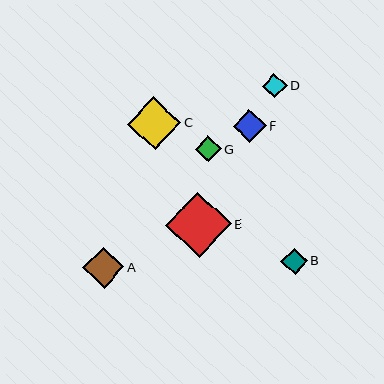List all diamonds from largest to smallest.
From largest to smallest: E, C, A, F, B, G, D.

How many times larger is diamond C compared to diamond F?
Diamond C is approximately 1.6 times the size of diamond F.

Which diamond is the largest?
Diamond E is the largest with a size of approximately 65 pixels.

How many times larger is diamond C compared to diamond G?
Diamond C is approximately 2.1 times the size of diamond G.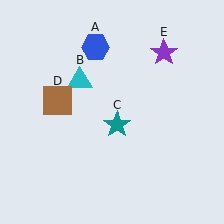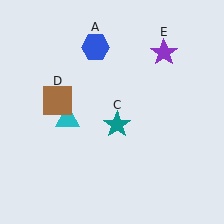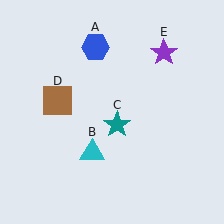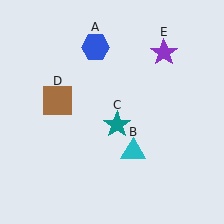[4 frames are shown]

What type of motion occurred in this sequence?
The cyan triangle (object B) rotated counterclockwise around the center of the scene.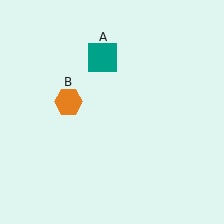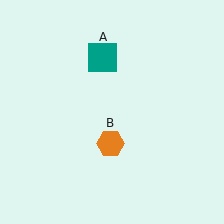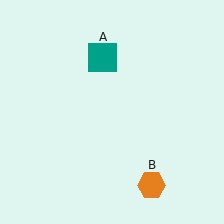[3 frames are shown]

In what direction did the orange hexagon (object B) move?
The orange hexagon (object B) moved down and to the right.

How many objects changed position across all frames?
1 object changed position: orange hexagon (object B).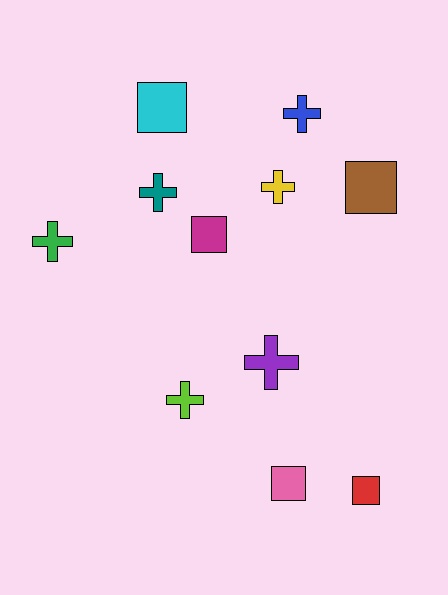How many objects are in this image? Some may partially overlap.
There are 11 objects.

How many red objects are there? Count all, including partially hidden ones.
There is 1 red object.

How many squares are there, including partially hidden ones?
There are 5 squares.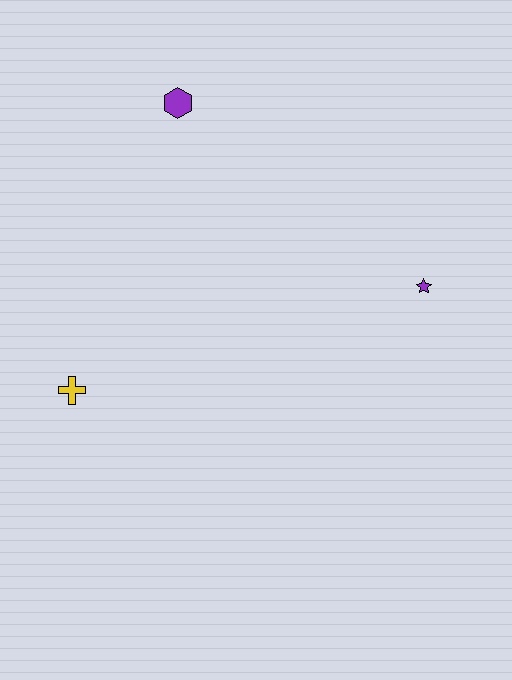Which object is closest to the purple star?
The purple hexagon is closest to the purple star.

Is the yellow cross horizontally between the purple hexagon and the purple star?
No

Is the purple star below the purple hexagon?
Yes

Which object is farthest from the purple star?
The yellow cross is farthest from the purple star.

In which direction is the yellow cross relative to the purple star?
The yellow cross is to the left of the purple star.